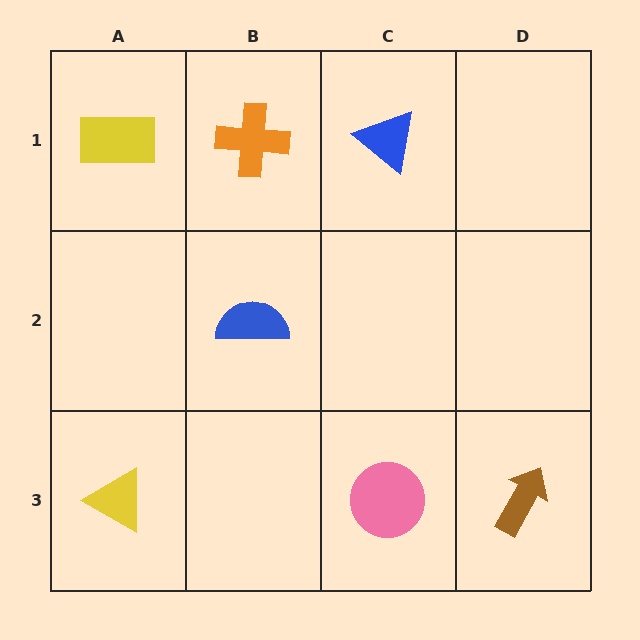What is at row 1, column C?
A blue triangle.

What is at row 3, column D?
A brown arrow.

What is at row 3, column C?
A pink circle.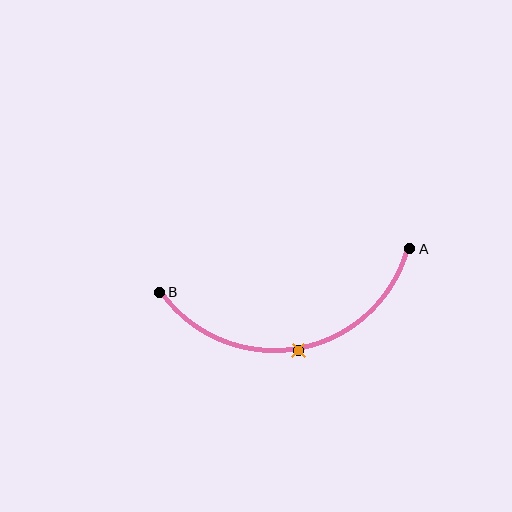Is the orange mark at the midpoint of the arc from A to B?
Yes. The orange mark lies on the arc at equal arc-length from both A and B — it is the arc midpoint.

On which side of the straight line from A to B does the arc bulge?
The arc bulges below the straight line connecting A and B.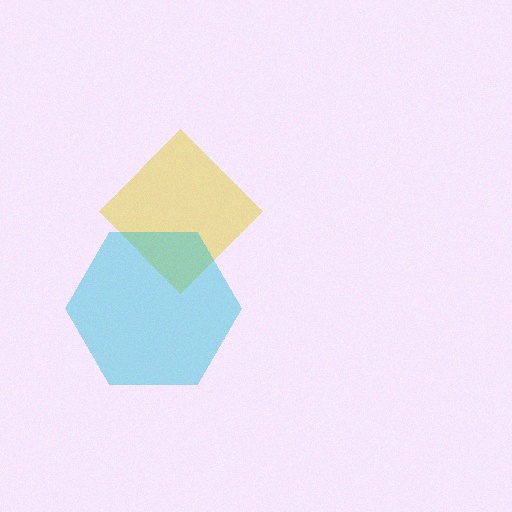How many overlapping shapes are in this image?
There are 2 overlapping shapes in the image.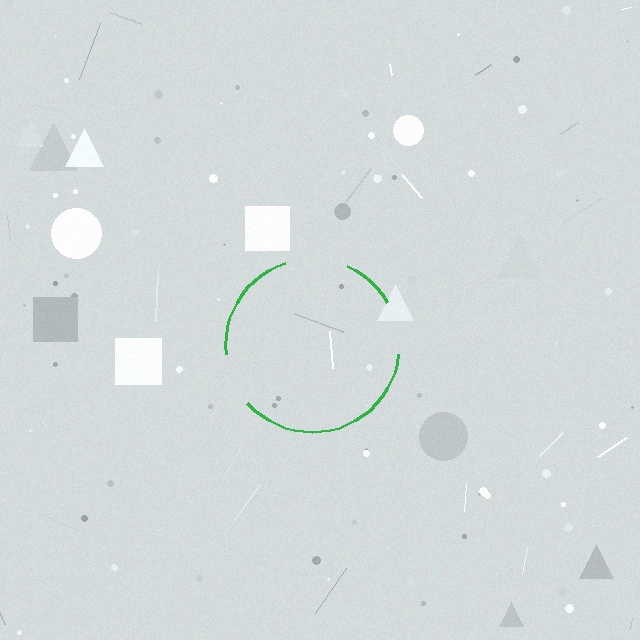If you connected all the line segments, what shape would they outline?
They would outline a circle.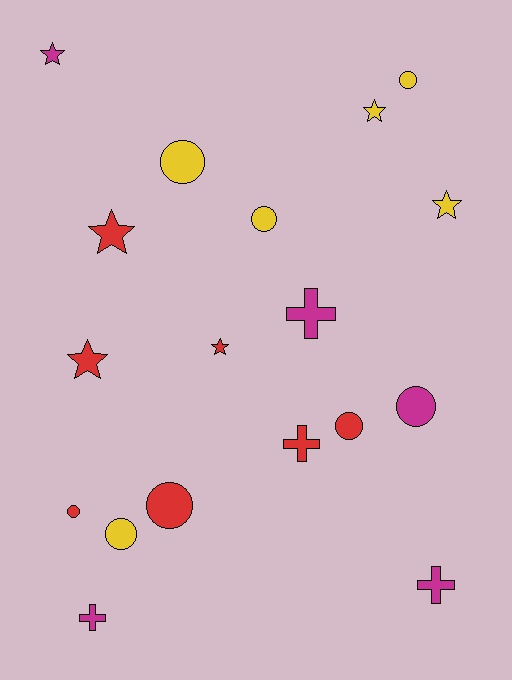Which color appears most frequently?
Red, with 7 objects.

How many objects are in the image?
There are 18 objects.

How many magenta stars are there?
There is 1 magenta star.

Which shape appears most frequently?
Circle, with 8 objects.